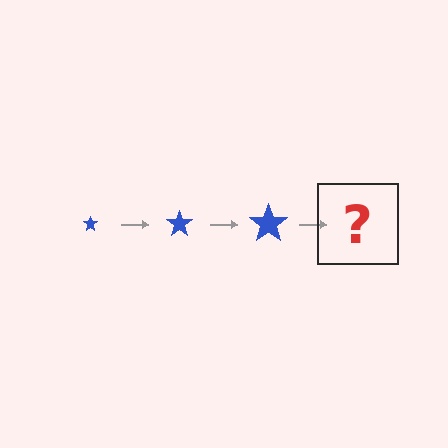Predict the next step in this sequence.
The next step is a blue star, larger than the previous one.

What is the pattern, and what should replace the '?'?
The pattern is that the star gets progressively larger each step. The '?' should be a blue star, larger than the previous one.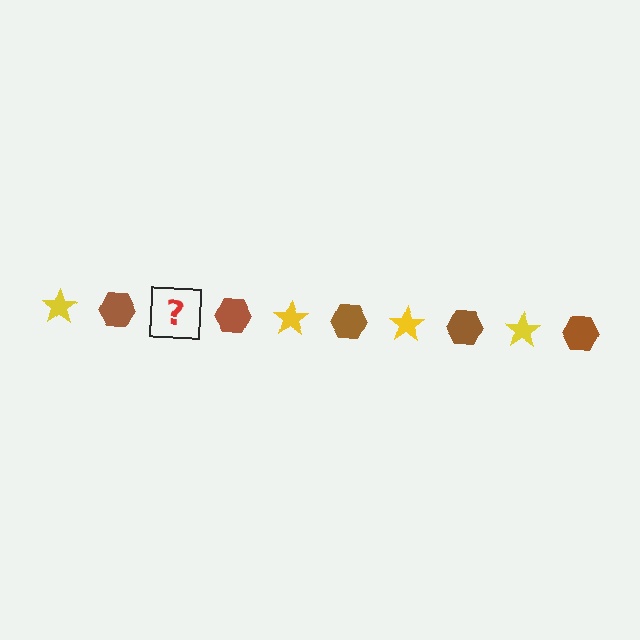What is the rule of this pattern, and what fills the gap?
The rule is that the pattern alternates between yellow star and brown hexagon. The gap should be filled with a yellow star.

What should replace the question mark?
The question mark should be replaced with a yellow star.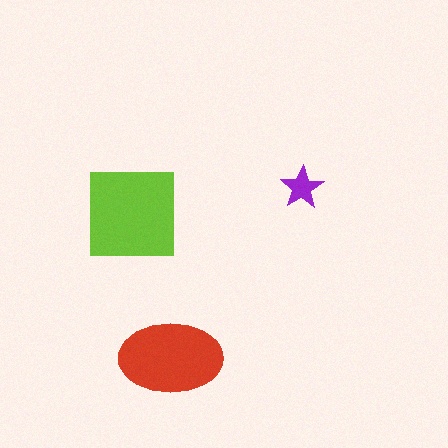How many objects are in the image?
There are 3 objects in the image.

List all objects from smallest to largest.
The purple star, the red ellipse, the lime square.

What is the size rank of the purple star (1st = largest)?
3rd.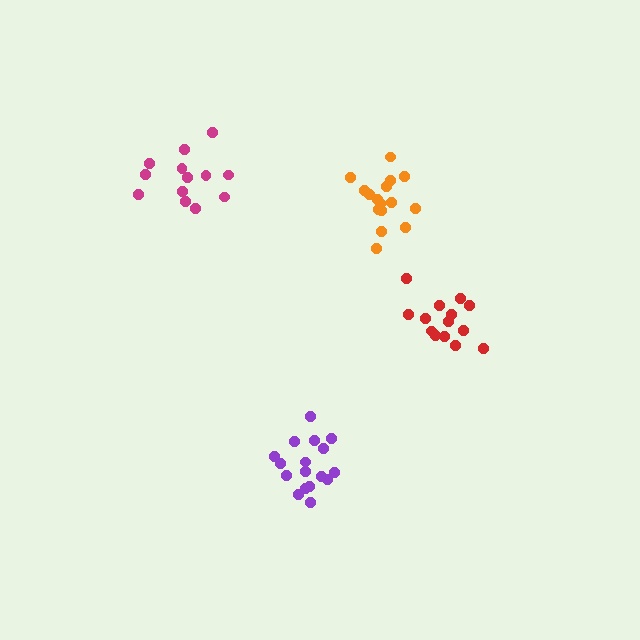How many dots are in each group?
Group 1: 14 dots, Group 2: 17 dots, Group 3: 13 dots, Group 4: 16 dots (60 total).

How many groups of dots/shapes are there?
There are 4 groups.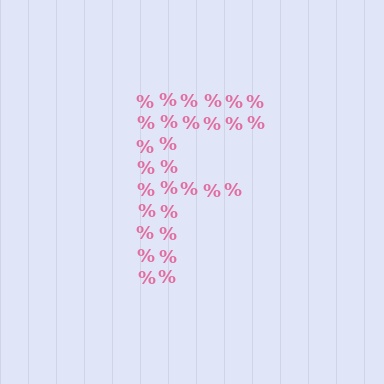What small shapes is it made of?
It is made of small percent signs.